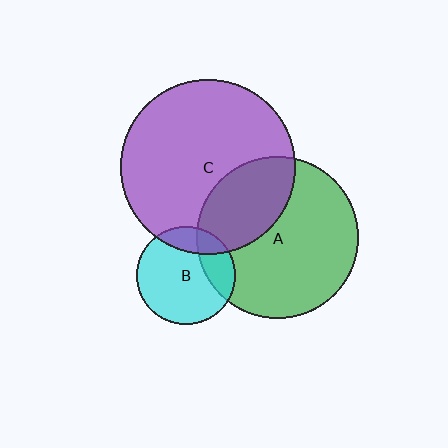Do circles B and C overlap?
Yes.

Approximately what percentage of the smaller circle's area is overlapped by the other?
Approximately 15%.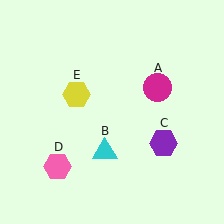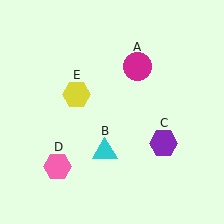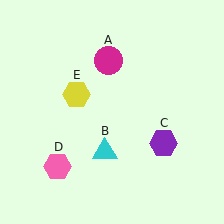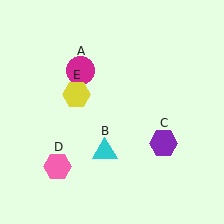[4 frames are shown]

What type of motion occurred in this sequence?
The magenta circle (object A) rotated counterclockwise around the center of the scene.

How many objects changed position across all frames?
1 object changed position: magenta circle (object A).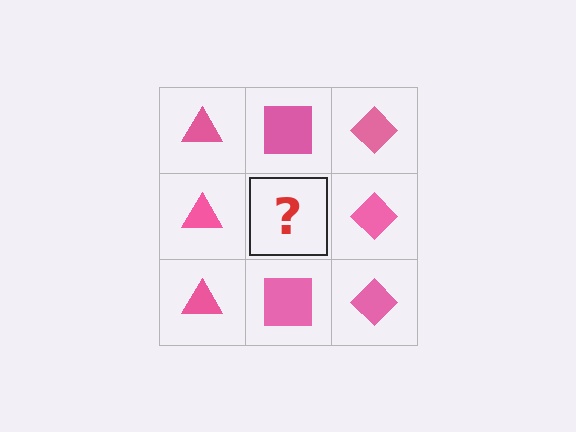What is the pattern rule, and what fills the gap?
The rule is that each column has a consistent shape. The gap should be filled with a pink square.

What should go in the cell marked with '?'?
The missing cell should contain a pink square.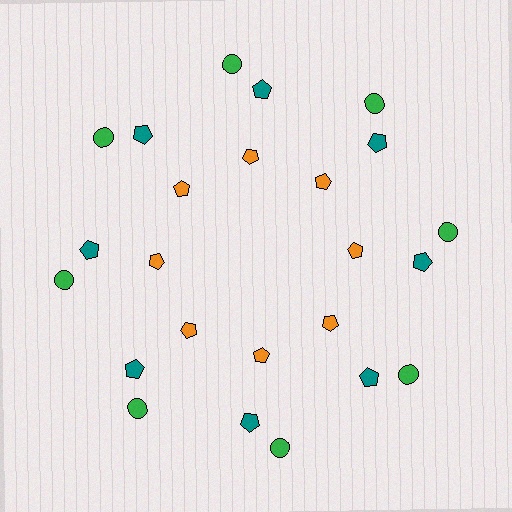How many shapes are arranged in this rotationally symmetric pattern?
There are 24 shapes, arranged in 8 groups of 3.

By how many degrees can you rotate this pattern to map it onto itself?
The pattern maps onto itself every 45 degrees of rotation.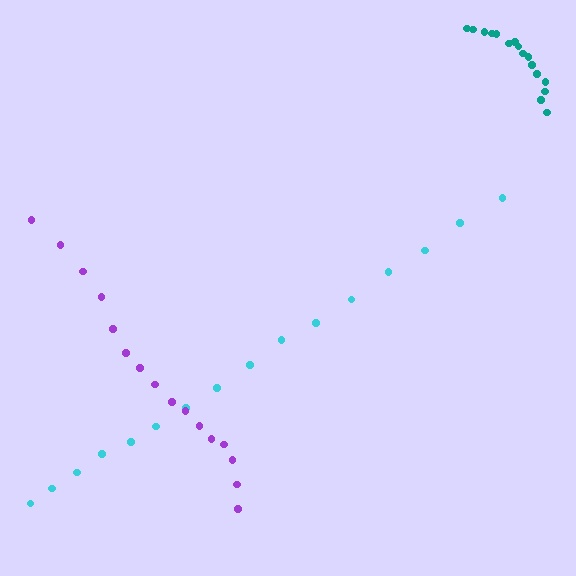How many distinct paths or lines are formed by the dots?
There are 3 distinct paths.